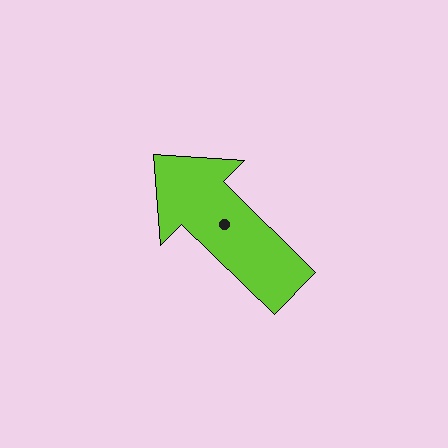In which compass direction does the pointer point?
Northwest.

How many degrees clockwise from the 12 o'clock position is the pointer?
Approximately 314 degrees.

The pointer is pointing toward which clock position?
Roughly 10 o'clock.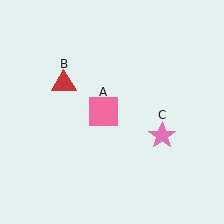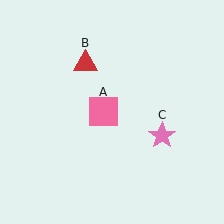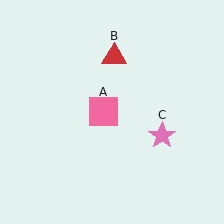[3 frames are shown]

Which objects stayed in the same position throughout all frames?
Pink square (object A) and pink star (object C) remained stationary.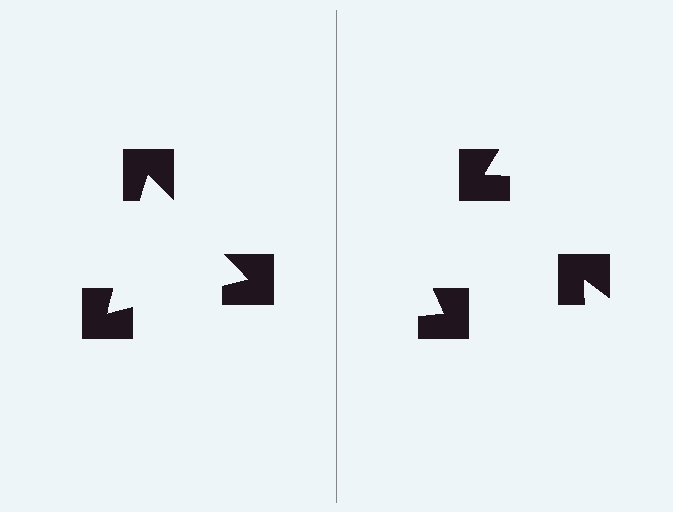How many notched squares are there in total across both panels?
6 — 3 on each side.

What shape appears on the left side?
An illusory triangle.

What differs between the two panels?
The notched squares are positioned identically on both sides; only the wedge orientations differ. On the left they align to a triangle; on the right they are misaligned.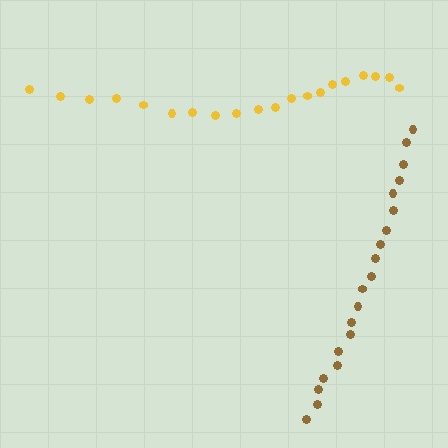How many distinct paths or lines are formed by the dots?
There are 2 distinct paths.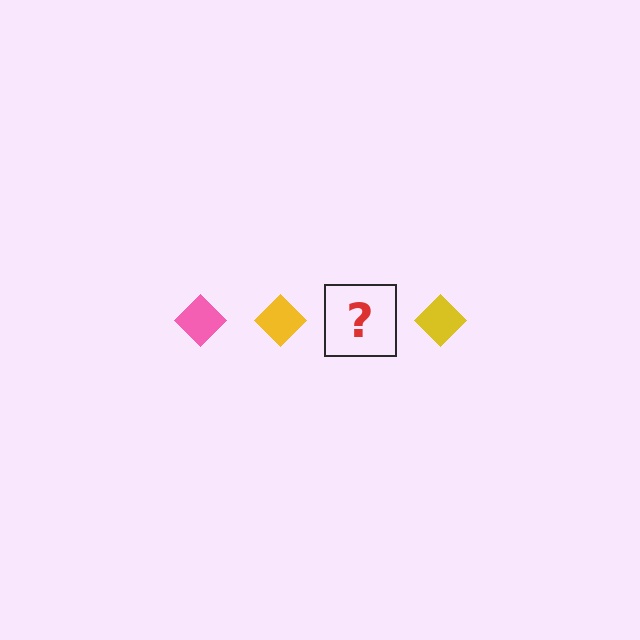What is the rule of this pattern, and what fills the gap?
The rule is that the pattern cycles through pink, yellow diamonds. The gap should be filled with a pink diamond.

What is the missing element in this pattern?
The missing element is a pink diamond.